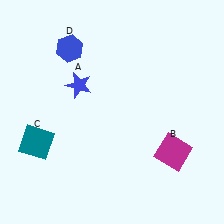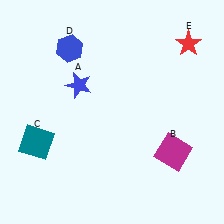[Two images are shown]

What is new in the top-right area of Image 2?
A red star (E) was added in the top-right area of Image 2.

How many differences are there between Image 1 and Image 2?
There is 1 difference between the two images.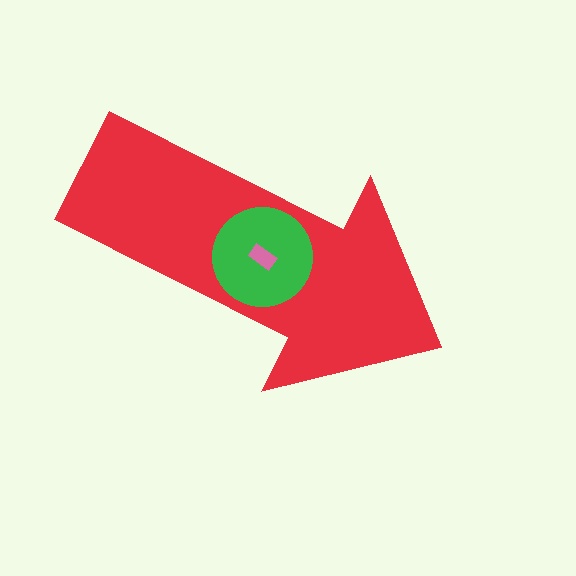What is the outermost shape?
The red arrow.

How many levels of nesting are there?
3.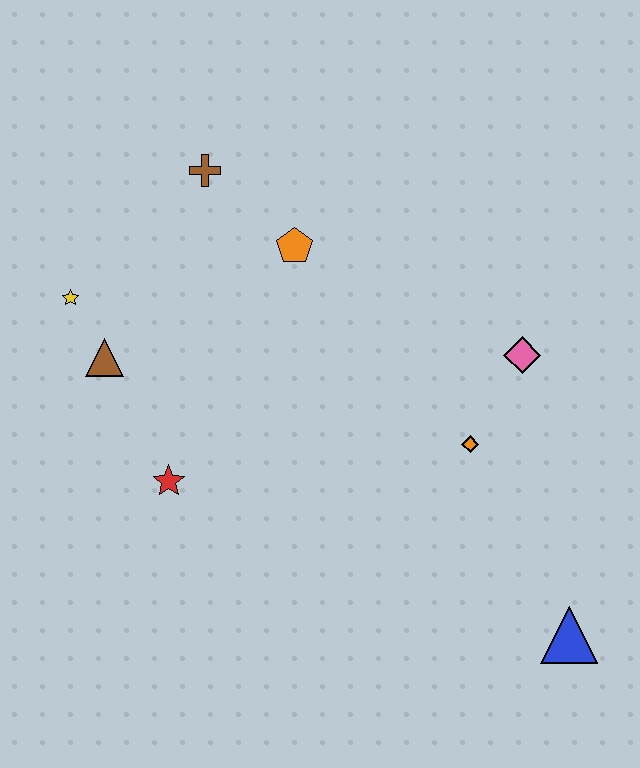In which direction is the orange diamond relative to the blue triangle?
The orange diamond is above the blue triangle.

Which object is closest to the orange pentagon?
The brown cross is closest to the orange pentagon.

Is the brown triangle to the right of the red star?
No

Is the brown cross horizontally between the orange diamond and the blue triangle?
No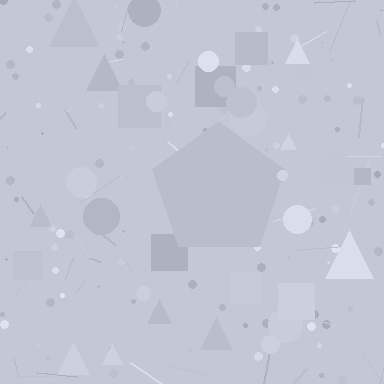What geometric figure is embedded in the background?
A pentagon is embedded in the background.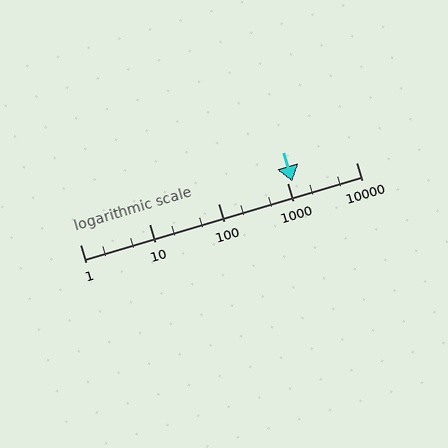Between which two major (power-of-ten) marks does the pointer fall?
The pointer is between 1000 and 10000.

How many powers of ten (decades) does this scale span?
The scale spans 4 decades, from 1 to 10000.